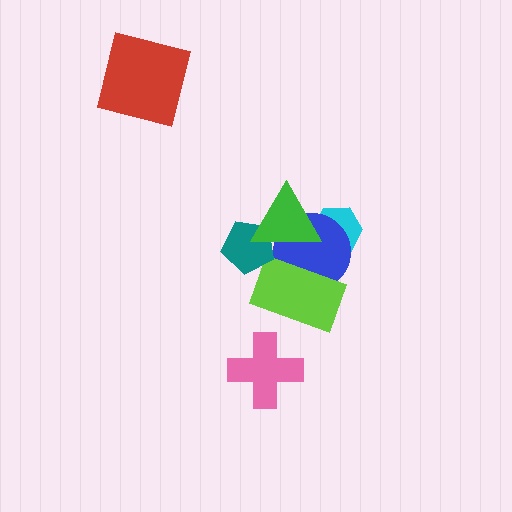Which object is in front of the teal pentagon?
The green triangle is in front of the teal pentagon.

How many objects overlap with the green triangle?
4 objects overlap with the green triangle.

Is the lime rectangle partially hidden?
Yes, it is partially covered by another shape.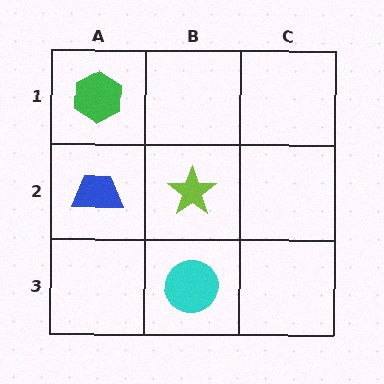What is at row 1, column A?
A green hexagon.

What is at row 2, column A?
A blue trapezoid.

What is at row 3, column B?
A cyan circle.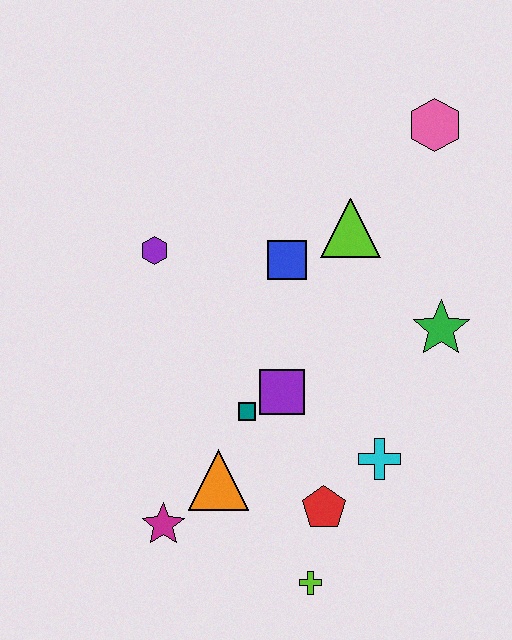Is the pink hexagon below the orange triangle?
No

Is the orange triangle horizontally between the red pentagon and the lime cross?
No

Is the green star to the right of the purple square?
Yes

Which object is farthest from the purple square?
The pink hexagon is farthest from the purple square.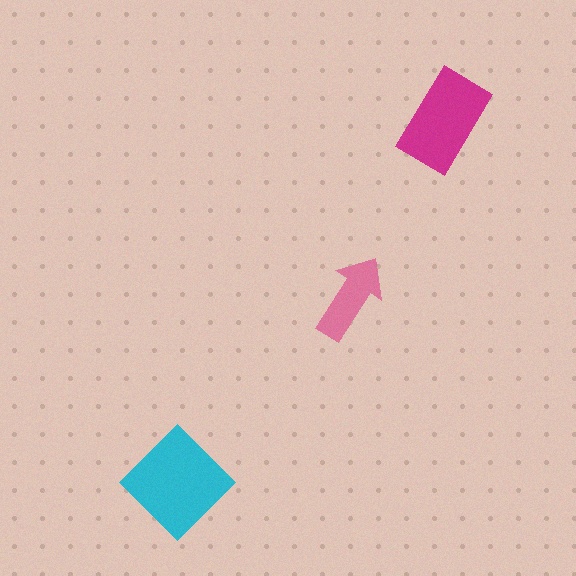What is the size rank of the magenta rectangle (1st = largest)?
2nd.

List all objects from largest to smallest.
The cyan diamond, the magenta rectangle, the pink arrow.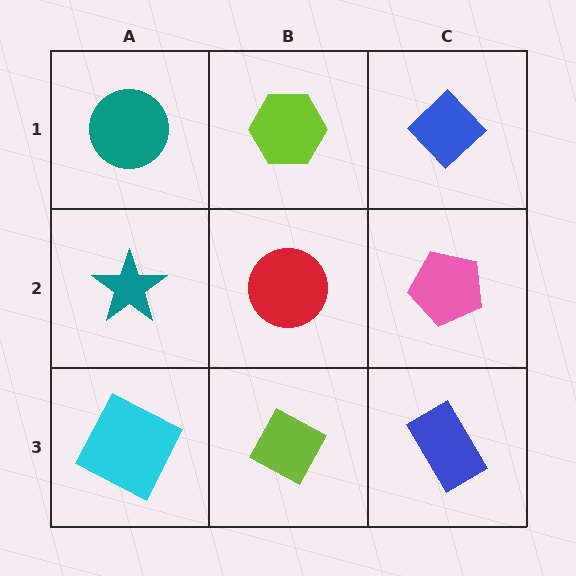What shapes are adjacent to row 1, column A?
A teal star (row 2, column A), a lime hexagon (row 1, column B).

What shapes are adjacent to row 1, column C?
A pink pentagon (row 2, column C), a lime hexagon (row 1, column B).